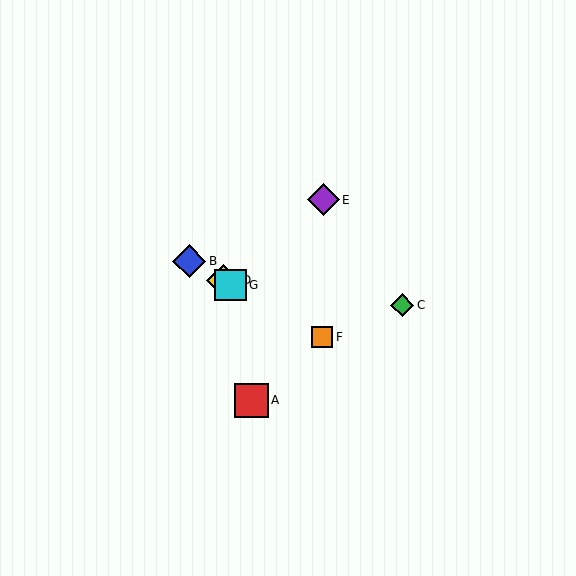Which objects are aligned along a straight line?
Objects B, D, F, G are aligned along a straight line.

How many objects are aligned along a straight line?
4 objects (B, D, F, G) are aligned along a straight line.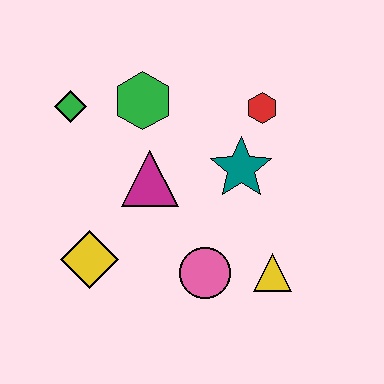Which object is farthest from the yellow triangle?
The green diamond is farthest from the yellow triangle.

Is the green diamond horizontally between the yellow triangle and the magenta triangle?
No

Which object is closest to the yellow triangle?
The pink circle is closest to the yellow triangle.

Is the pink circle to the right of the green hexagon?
Yes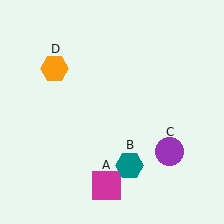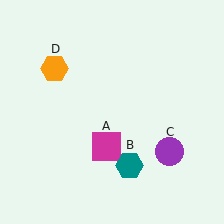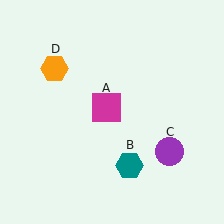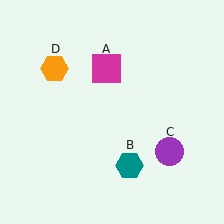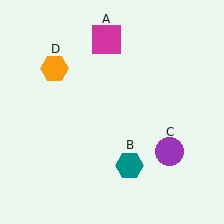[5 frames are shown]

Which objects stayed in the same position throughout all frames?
Teal hexagon (object B) and purple circle (object C) and orange hexagon (object D) remained stationary.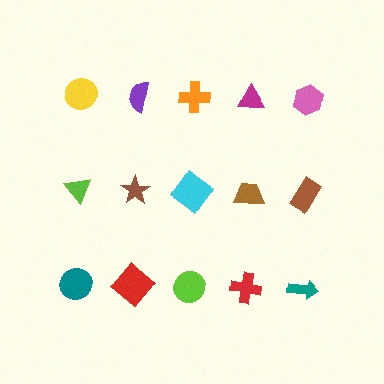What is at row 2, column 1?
A lime triangle.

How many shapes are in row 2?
5 shapes.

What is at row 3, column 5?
A teal arrow.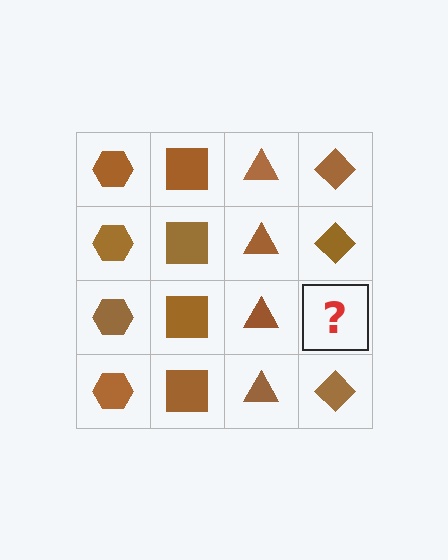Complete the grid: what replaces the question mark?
The question mark should be replaced with a brown diamond.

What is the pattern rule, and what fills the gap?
The rule is that each column has a consistent shape. The gap should be filled with a brown diamond.